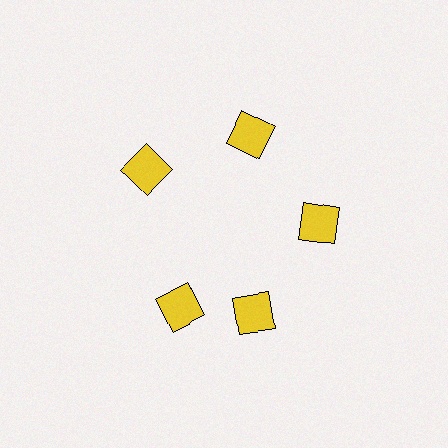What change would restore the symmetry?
The symmetry would be restored by rotating it back into even spacing with its neighbors so that all 5 squares sit at equal angles and equal distance from the center.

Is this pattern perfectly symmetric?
No. The 5 yellow squares are arranged in a ring, but one element near the 8 o'clock position is rotated out of alignment along the ring, breaking the 5-fold rotational symmetry.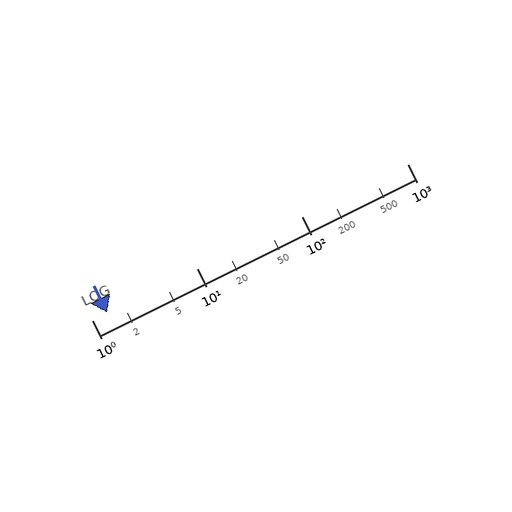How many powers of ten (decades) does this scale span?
The scale spans 3 decades, from 1 to 1000.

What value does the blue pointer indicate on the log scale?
The pointer indicates approximately 1.4.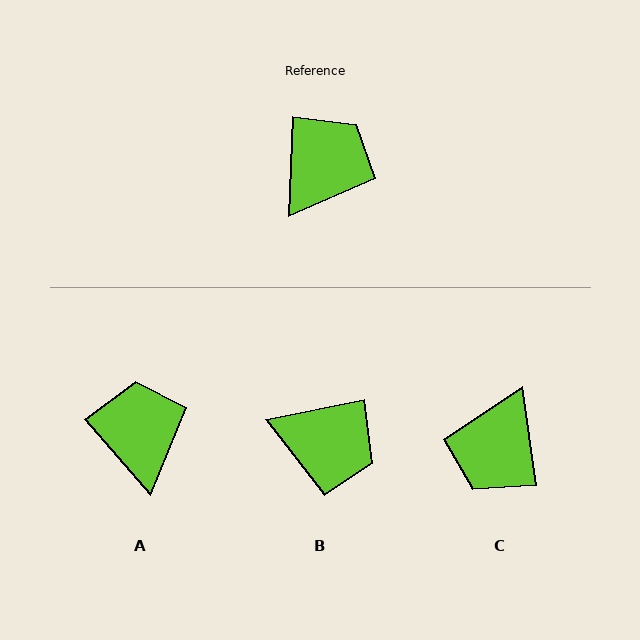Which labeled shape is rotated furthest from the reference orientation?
C, about 170 degrees away.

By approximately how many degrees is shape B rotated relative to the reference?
Approximately 76 degrees clockwise.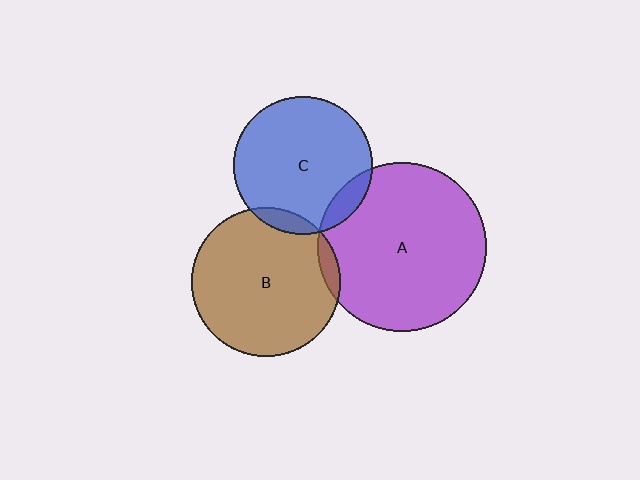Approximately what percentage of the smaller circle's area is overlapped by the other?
Approximately 10%.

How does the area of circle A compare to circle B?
Approximately 1.3 times.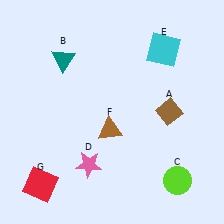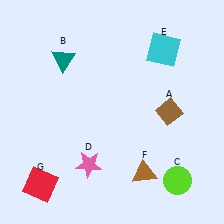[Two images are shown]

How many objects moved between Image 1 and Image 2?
1 object moved between the two images.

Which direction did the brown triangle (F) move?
The brown triangle (F) moved down.